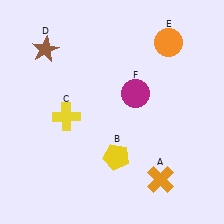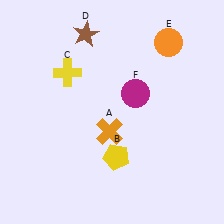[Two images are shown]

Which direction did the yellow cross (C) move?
The yellow cross (C) moved up.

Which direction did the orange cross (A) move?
The orange cross (A) moved left.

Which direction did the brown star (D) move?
The brown star (D) moved right.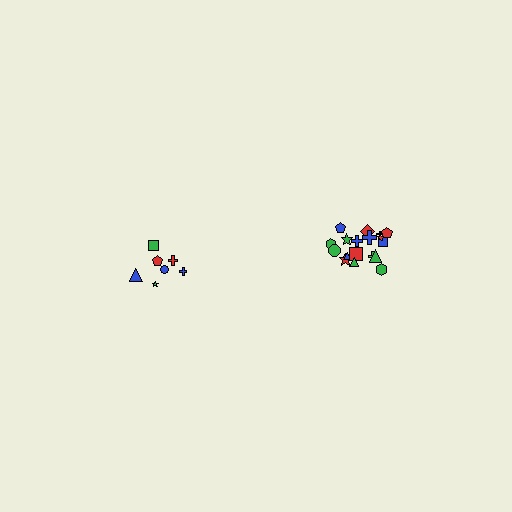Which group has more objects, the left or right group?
The right group.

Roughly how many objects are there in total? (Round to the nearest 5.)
Roughly 25 objects in total.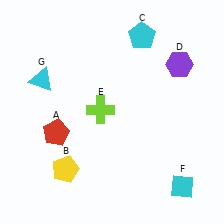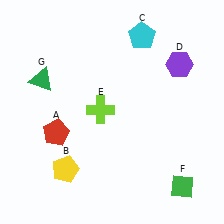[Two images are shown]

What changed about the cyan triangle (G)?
In Image 1, G is cyan. In Image 2, it changed to green.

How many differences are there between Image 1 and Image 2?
There are 2 differences between the two images.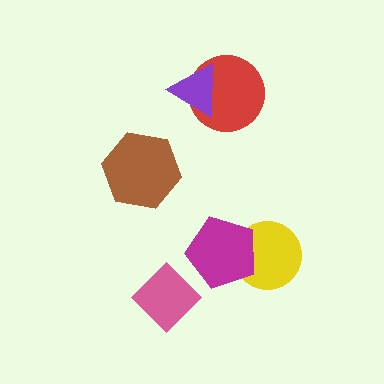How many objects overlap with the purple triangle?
1 object overlaps with the purple triangle.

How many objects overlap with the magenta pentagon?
1 object overlaps with the magenta pentagon.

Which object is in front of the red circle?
The purple triangle is in front of the red circle.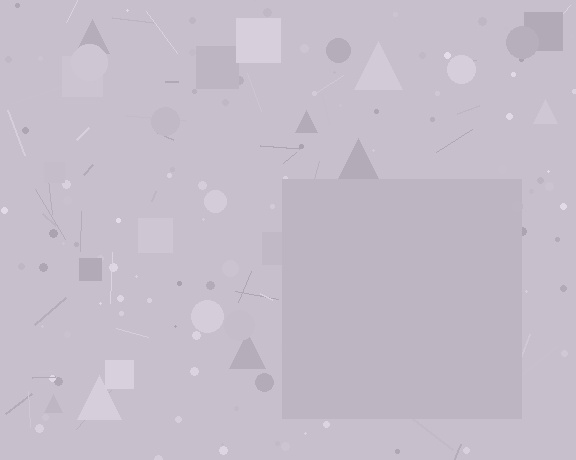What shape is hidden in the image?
A square is hidden in the image.